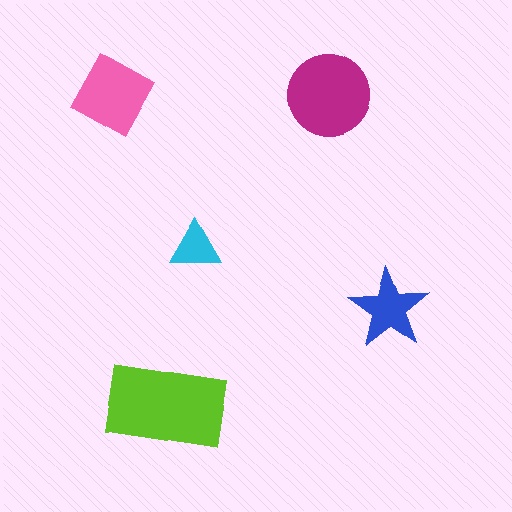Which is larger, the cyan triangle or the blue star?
The blue star.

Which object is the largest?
The lime rectangle.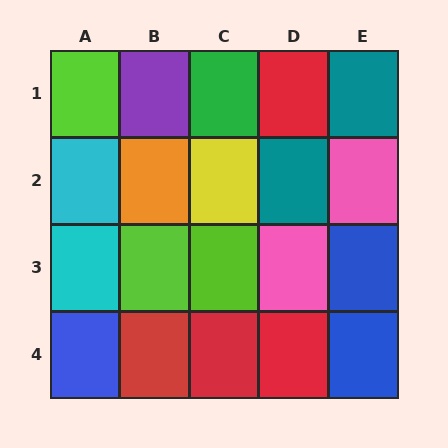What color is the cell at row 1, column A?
Lime.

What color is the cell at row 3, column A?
Cyan.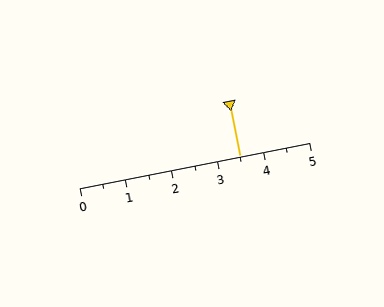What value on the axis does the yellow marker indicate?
The marker indicates approximately 3.5.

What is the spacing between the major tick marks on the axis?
The major ticks are spaced 1 apart.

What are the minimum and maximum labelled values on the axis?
The axis runs from 0 to 5.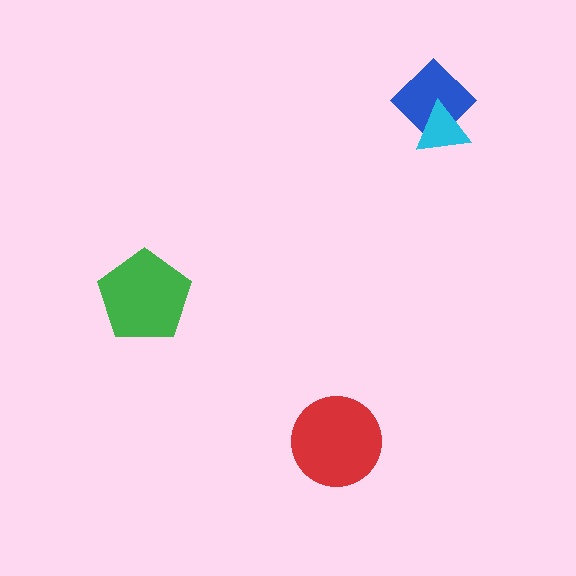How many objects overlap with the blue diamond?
1 object overlaps with the blue diamond.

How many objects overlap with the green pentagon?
0 objects overlap with the green pentagon.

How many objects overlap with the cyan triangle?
1 object overlaps with the cyan triangle.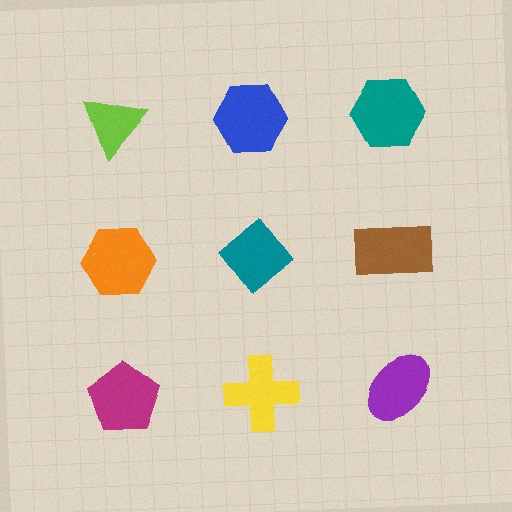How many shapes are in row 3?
3 shapes.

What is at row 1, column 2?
A blue hexagon.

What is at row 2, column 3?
A brown rectangle.